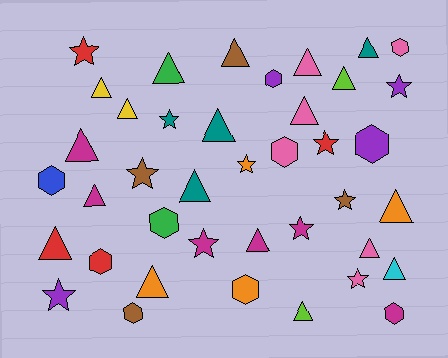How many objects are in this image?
There are 40 objects.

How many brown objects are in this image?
There are 4 brown objects.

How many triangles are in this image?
There are 19 triangles.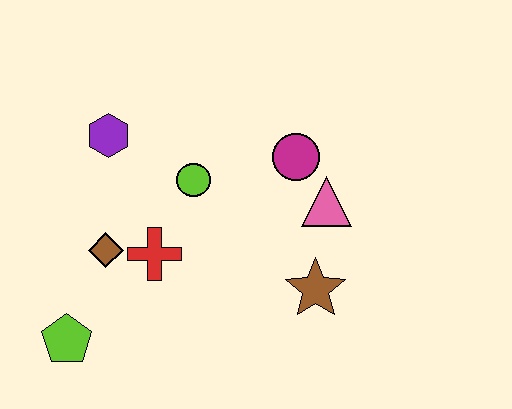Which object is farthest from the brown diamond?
The pink triangle is farthest from the brown diamond.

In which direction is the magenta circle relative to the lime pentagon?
The magenta circle is to the right of the lime pentagon.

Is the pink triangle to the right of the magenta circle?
Yes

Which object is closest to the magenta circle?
The pink triangle is closest to the magenta circle.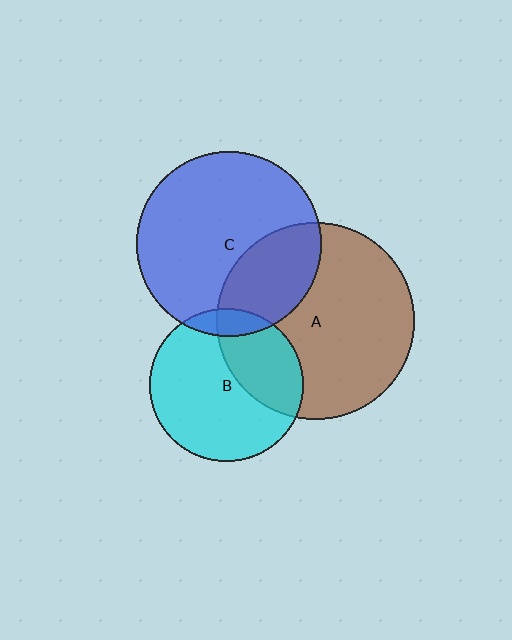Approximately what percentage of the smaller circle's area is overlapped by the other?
Approximately 10%.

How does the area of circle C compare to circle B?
Approximately 1.5 times.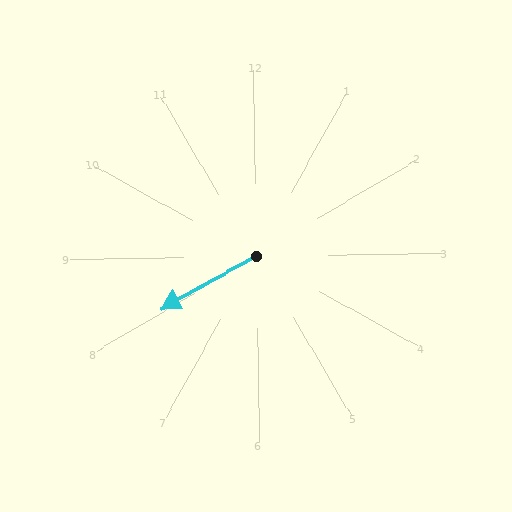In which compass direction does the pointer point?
Southwest.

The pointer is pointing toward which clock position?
Roughly 8 o'clock.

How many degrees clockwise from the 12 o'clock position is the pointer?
Approximately 242 degrees.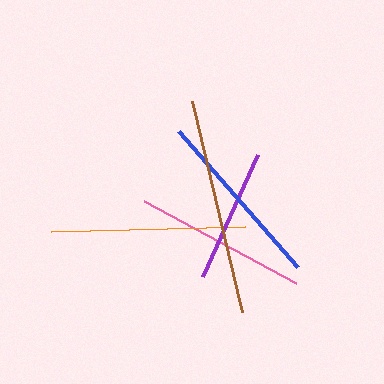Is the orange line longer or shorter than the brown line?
The brown line is longer than the orange line.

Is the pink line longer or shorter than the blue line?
The blue line is longer than the pink line.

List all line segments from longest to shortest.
From longest to shortest: brown, orange, blue, pink, purple.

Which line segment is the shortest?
The purple line is the shortest at approximately 135 pixels.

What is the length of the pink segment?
The pink segment is approximately 173 pixels long.